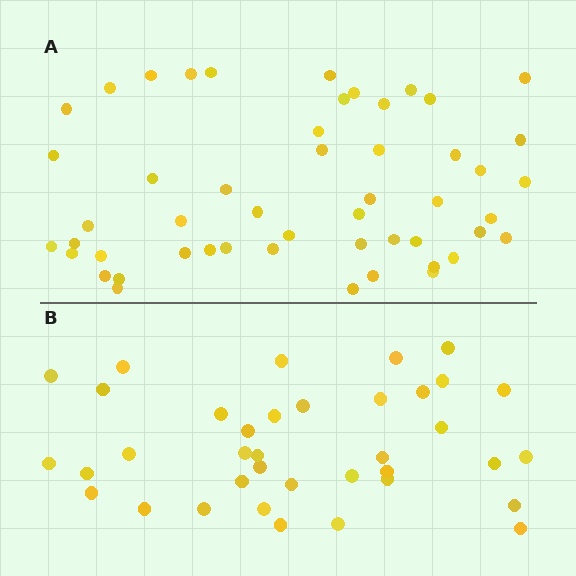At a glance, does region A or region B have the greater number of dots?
Region A (the top region) has more dots.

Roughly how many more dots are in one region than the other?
Region A has approximately 15 more dots than region B.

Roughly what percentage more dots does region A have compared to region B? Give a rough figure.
About 40% more.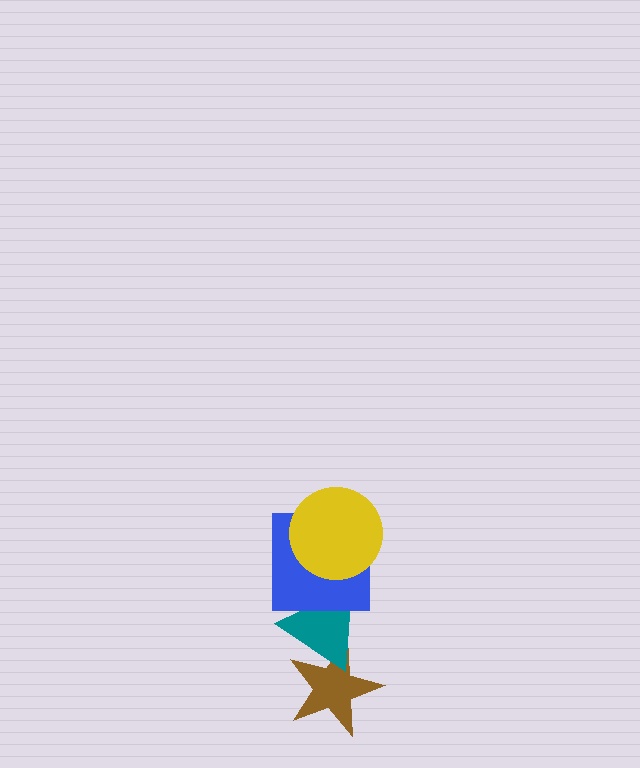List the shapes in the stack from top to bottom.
From top to bottom: the yellow circle, the blue square, the teal triangle, the brown star.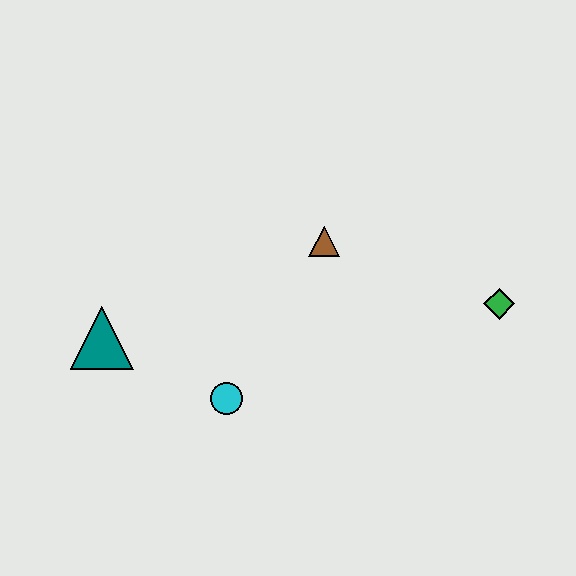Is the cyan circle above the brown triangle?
No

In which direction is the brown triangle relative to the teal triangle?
The brown triangle is to the right of the teal triangle.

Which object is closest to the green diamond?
The brown triangle is closest to the green diamond.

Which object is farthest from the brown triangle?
The teal triangle is farthest from the brown triangle.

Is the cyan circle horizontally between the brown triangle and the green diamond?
No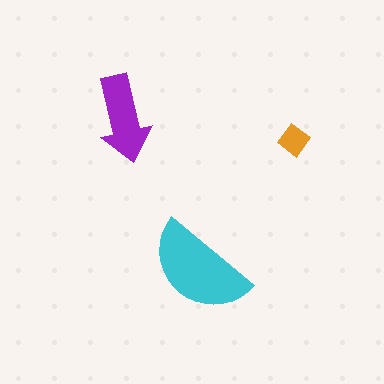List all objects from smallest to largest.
The orange diamond, the purple arrow, the cyan semicircle.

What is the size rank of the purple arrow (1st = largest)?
2nd.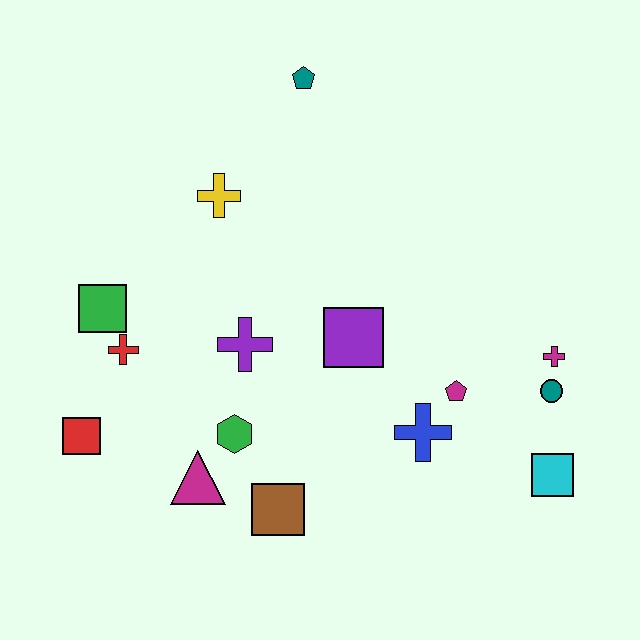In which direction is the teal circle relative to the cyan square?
The teal circle is above the cyan square.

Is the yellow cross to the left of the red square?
No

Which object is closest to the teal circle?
The magenta cross is closest to the teal circle.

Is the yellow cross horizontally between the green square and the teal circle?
Yes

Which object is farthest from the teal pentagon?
The cyan square is farthest from the teal pentagon.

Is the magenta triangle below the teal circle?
Yes